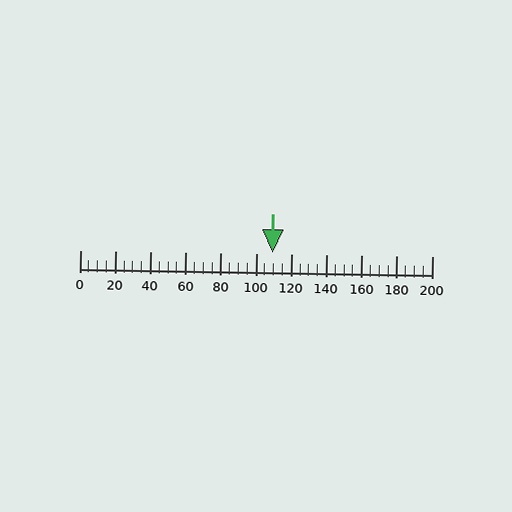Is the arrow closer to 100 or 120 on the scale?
The arrow is closer to 100.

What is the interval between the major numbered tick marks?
The major tick marks are spaced 20 units apart.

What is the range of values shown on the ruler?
The ruler shows values from 0 to 200.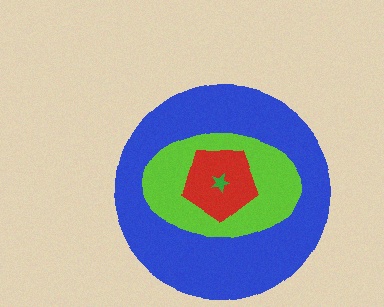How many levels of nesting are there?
4.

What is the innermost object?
The green star.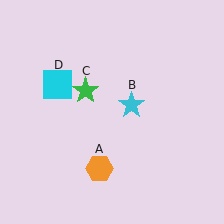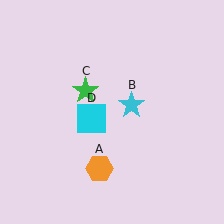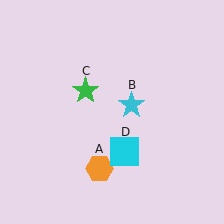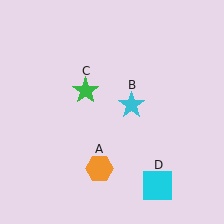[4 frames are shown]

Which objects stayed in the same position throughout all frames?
Orange hexagon (object A) and cyan star (object B) and green star (object C) remained stationary.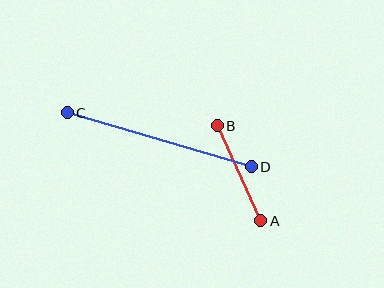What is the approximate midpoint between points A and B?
The midpoint is at approximately (239, 173) pixels.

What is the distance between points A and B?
The distance is approximately 105 pixels.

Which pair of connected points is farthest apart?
Points C and D are farthest apart.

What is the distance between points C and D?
The distance is approximately 192 pixels.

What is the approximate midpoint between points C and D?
The midpoint is at approximately (159, 140) pixels.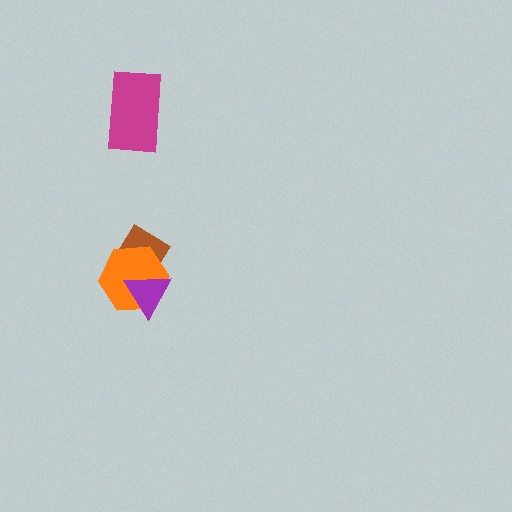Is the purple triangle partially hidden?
No, no other shape covers it.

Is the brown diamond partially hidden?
Yes, it is partially covered by another shape.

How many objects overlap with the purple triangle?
2 objects overlap with the purple triangle.